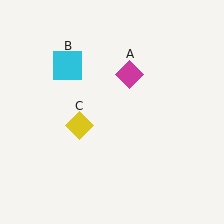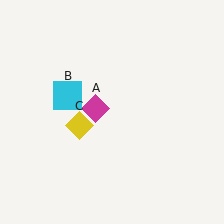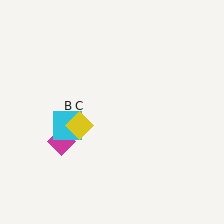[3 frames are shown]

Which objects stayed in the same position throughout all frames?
Yellow diamond (object C) remained stationary.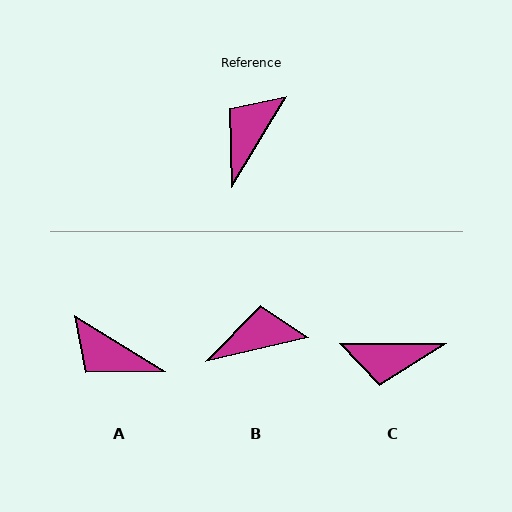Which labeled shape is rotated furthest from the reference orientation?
C, about 122 degrees away.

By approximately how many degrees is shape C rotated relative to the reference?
Approximately 122 degrees counter-clockwise.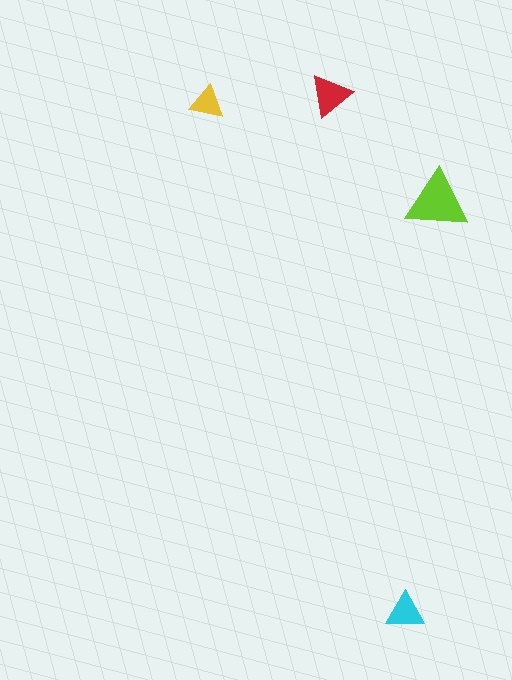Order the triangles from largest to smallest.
the lime one, the red one, the cyan one, the yellow one.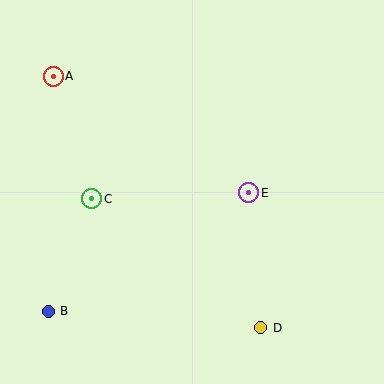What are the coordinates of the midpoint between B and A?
The midpoint between B and A is at (51, 194).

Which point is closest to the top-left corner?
Point A is closest to the top-left corner.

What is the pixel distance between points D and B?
The distance between D and B is 213 pixels.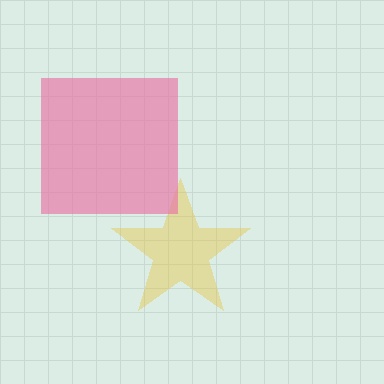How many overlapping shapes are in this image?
There are 2 overlapping shapes in the image.